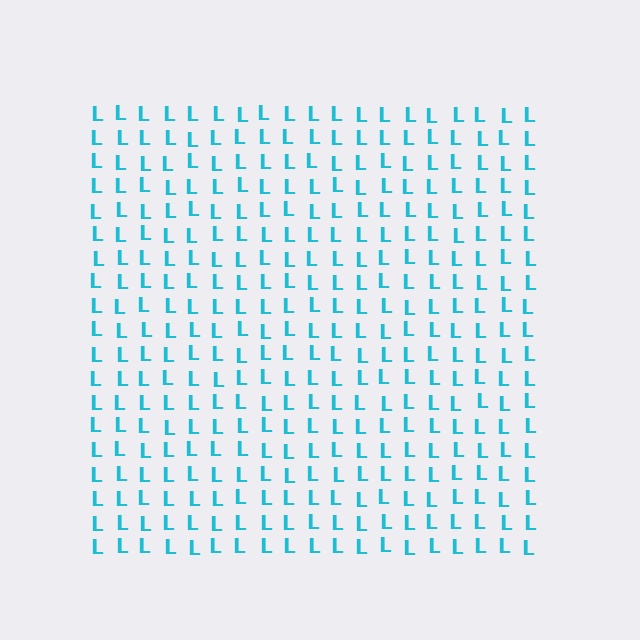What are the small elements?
The small elements are letter L's.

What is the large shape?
The large shape is a square.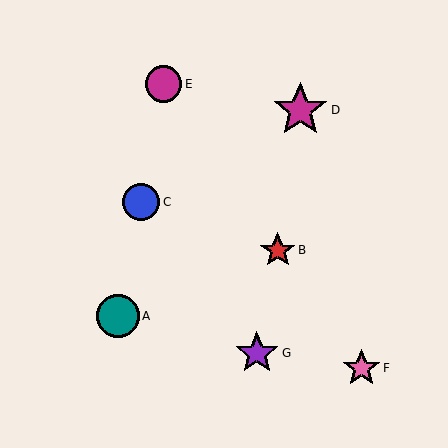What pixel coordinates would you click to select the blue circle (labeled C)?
Click at (141, 202) to select the blue circle C.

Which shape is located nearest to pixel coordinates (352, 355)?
The pink star (labeled F) at (361, 368) is nearest to that location.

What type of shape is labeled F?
Shape F is a pink star.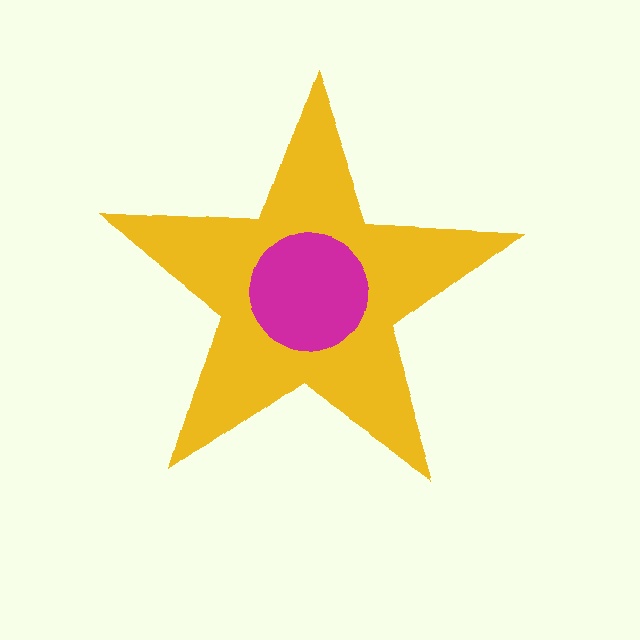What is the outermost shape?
The yellow star.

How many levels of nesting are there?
2.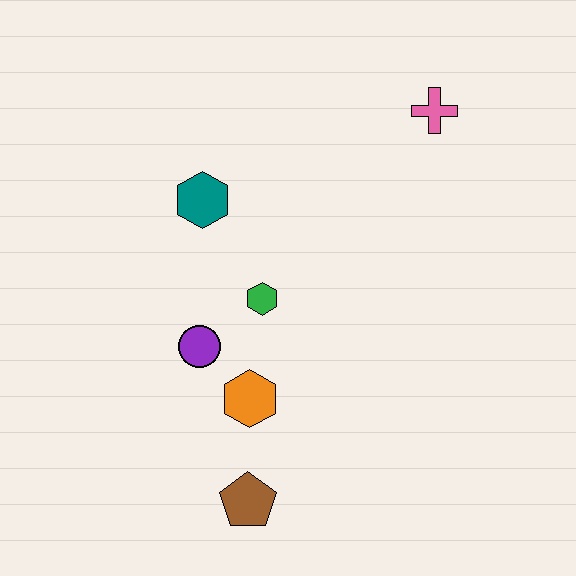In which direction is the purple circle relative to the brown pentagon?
The purple circle is above the brown pentagon.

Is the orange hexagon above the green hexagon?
No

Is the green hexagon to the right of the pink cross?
No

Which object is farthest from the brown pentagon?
The pink cross is farthest from the brown pentagon.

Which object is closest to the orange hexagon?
The purple circle is closest to the orange hexagon.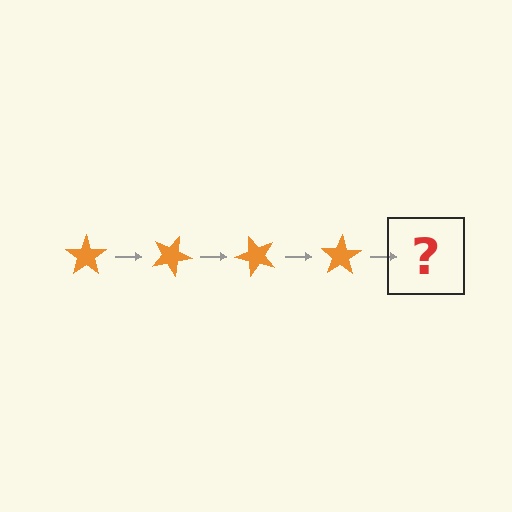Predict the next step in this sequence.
The next step is an orange star rotated 100 degrees.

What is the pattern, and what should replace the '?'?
The pattern is that the star rotates 25 degrees each step. The '?' should be an orange star rotated 100 degrees.